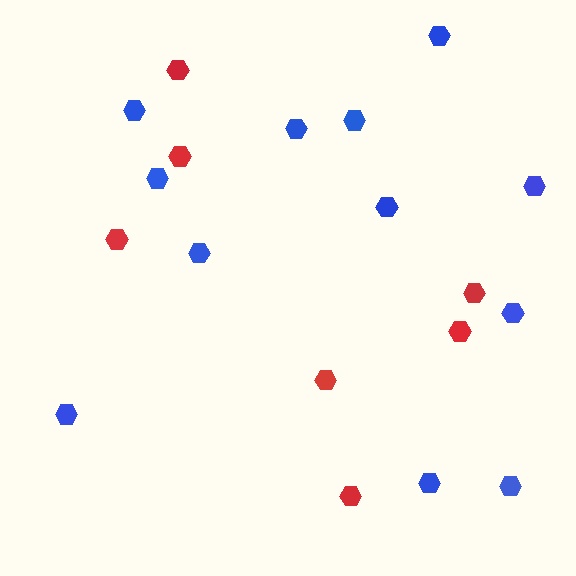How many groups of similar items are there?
There are 2 groups: one group of red hexagons (7) and one group of blue hexagons (12).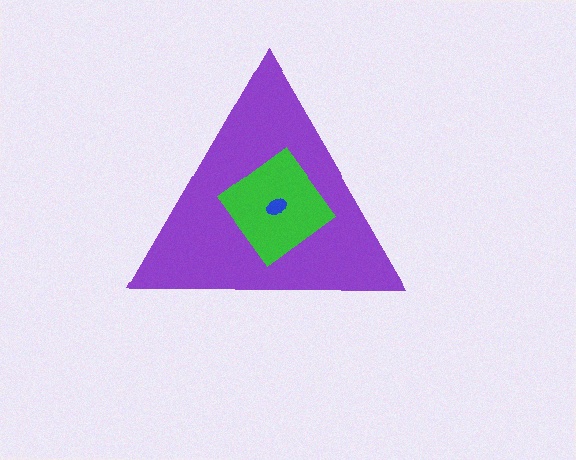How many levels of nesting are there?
3.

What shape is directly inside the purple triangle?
The green diamond.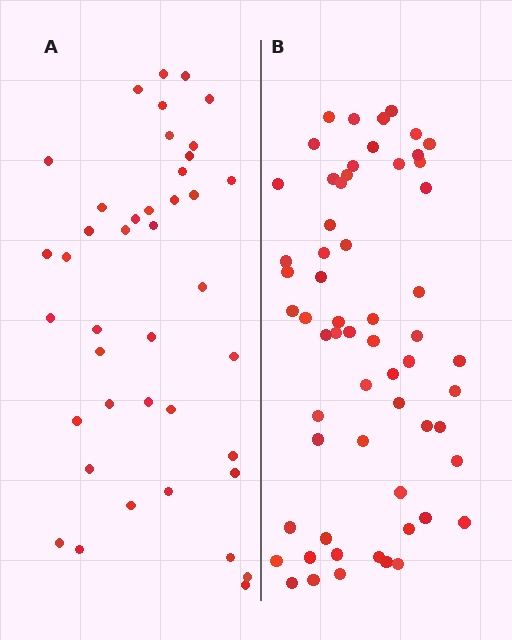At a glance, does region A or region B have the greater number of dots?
Region B (the right region) has more dots.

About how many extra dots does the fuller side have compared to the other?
Region B has approximately 20 more dots than region A.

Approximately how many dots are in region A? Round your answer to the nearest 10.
About 40 dots. (The exact count is 41, which rounds to 40.)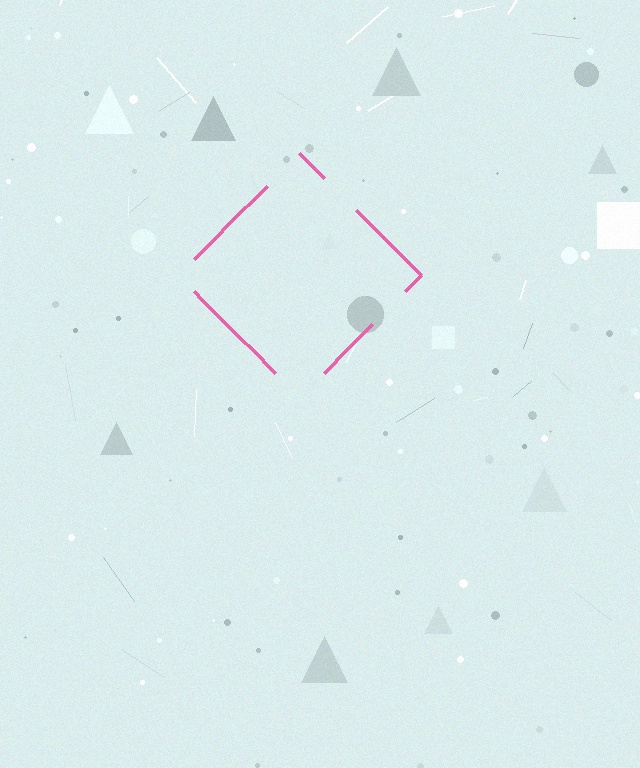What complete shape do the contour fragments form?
The contour fragments form a diamond.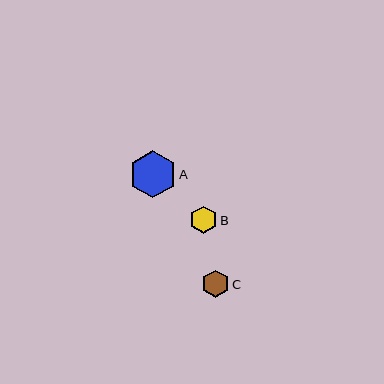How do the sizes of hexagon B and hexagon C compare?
Hexagon B and hexagon C are approximately the same size.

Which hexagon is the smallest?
Hexagon C is the smallest with a size of approximately 27 pixels.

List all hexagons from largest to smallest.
From largest to smallest: A, B, C.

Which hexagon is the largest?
Hexagon A is the largest with a size of approximately 47 pixels.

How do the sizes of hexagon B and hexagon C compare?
Hexagon B and hexagon C are approximately the same size.